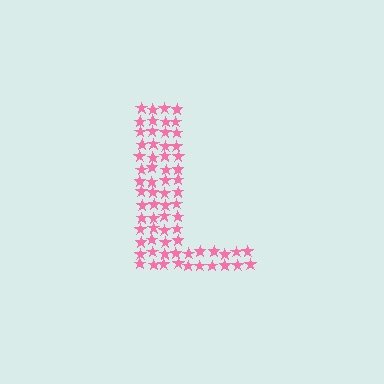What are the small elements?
The small elements are stars.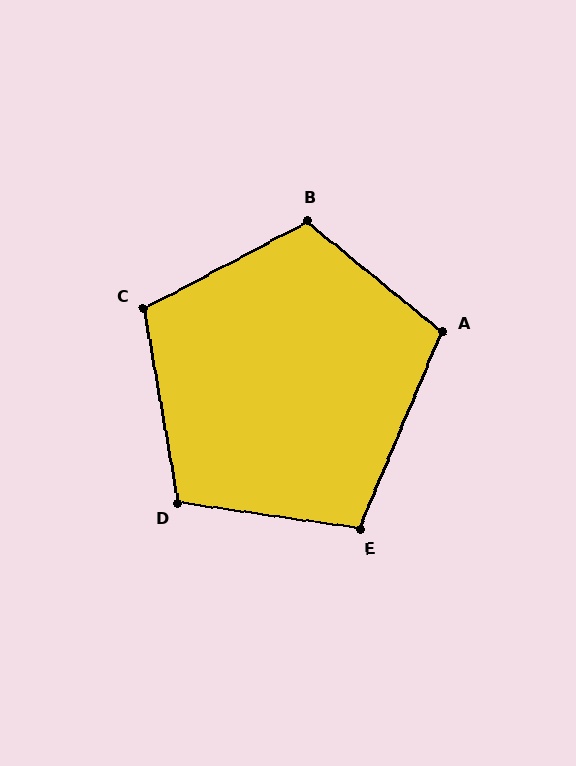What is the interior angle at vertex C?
Approximately 108 degrees (obtuse).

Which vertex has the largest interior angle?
B, at approximately 113 degrees.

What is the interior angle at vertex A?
Approximately 106 degrees (obtuse).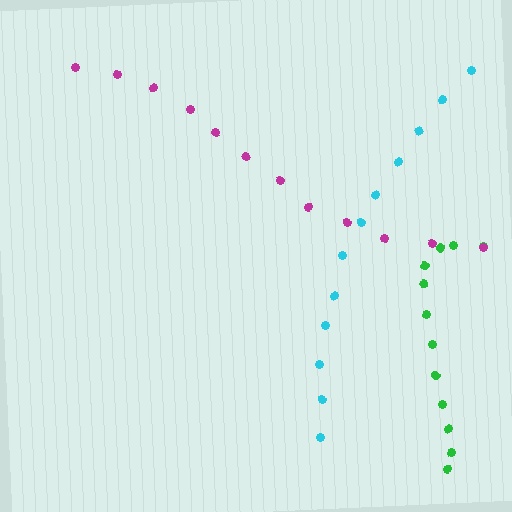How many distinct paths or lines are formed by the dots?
There are 3 distinct paths.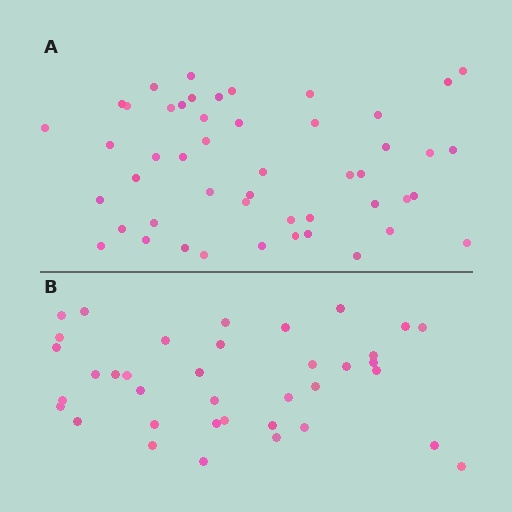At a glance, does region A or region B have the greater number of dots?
Region A (the top region) has more dots.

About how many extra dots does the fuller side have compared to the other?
Region A has roughly 12 or so more dots than region B.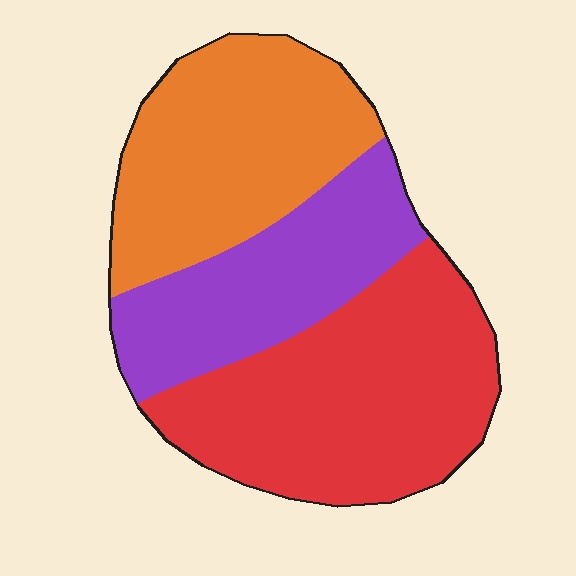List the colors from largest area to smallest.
From largest to smallest: red, orange, purple.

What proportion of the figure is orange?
Orange covers roughly 35% of the figure.